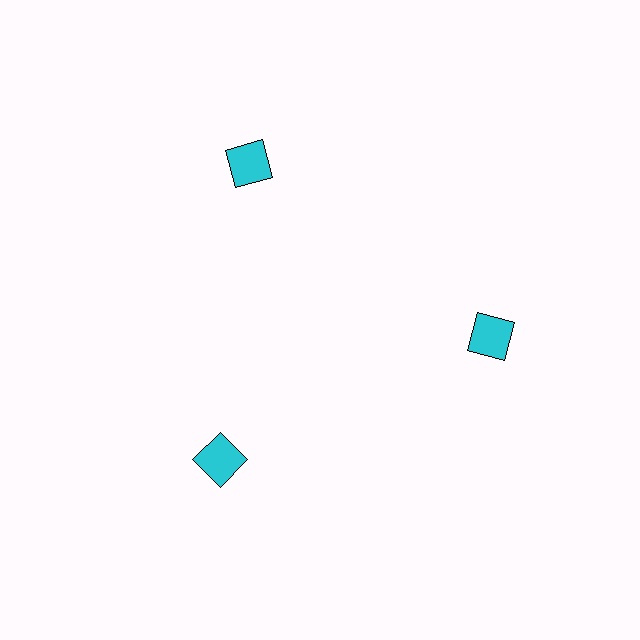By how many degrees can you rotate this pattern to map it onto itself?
The pattern maps onto itself every 120 degrees of rotation.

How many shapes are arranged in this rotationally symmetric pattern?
There are 3 shapes, arranged in 3 groups of 1.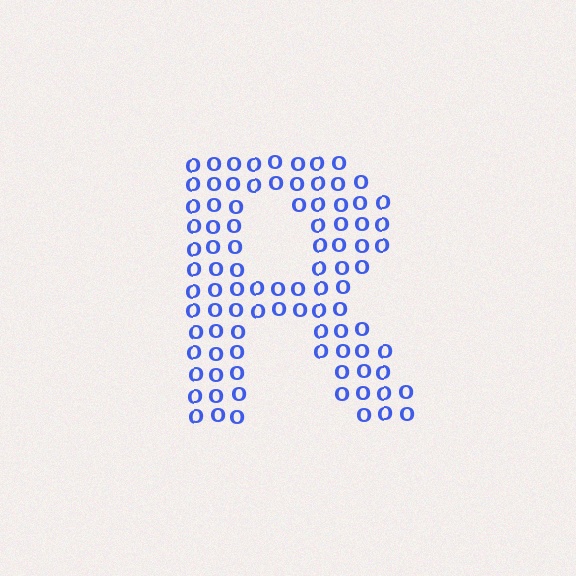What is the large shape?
The large shape is the letter R.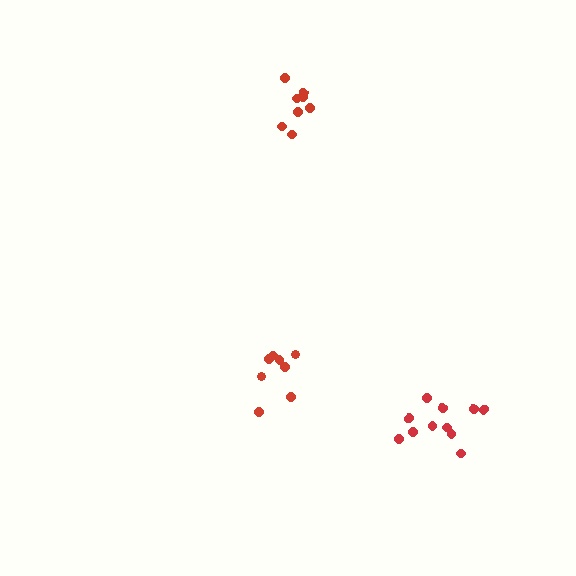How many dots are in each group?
Group 1: 8 dots, Group 2: 11 dots, Group 3: 8 dots (27 total).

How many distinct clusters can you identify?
There are 3 distinct clusters.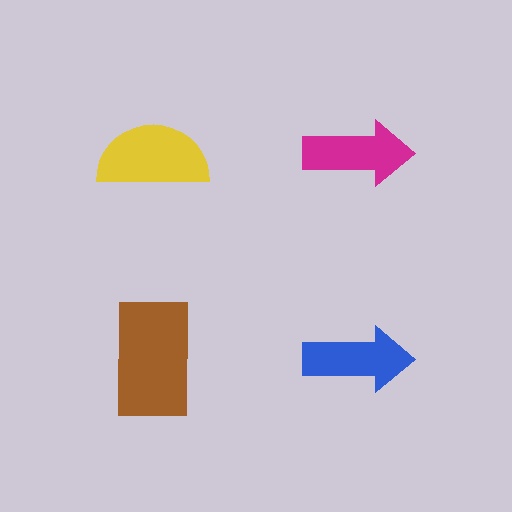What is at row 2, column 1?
A brown rectangle.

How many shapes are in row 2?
2 shapes.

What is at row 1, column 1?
A yellow semicircle.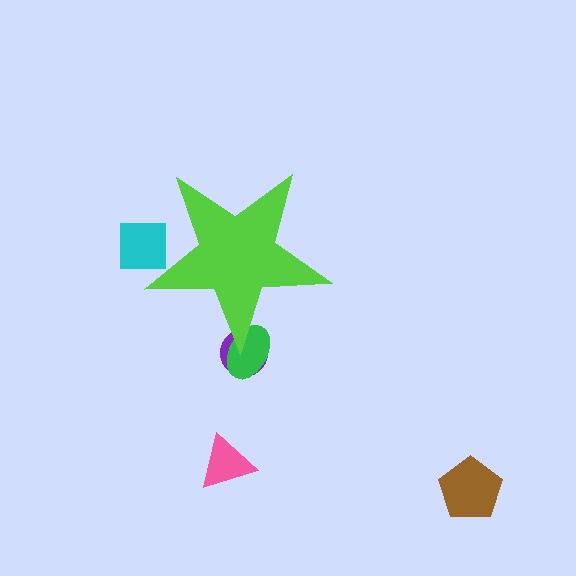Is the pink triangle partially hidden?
No, the pink triangle is fully visible.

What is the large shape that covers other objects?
A lime star.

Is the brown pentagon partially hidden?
No, the brown pentagon is fully visible.